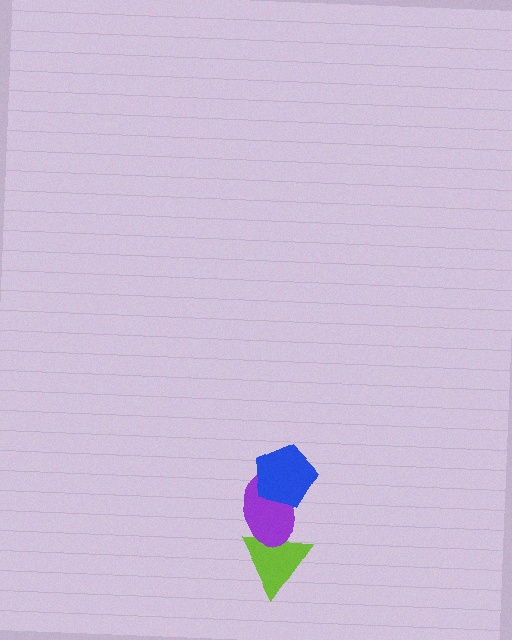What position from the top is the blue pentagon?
The blue pentagon is 1st from the top.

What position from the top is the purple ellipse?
The purple ellipse is 2nd from the top.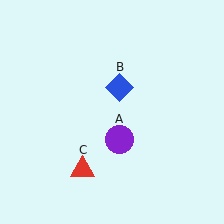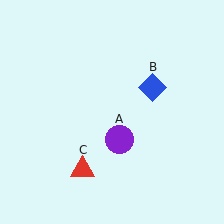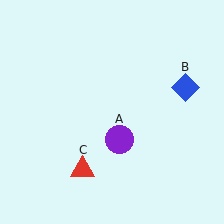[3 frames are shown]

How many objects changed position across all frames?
1 object changed position: blue diamond (object B).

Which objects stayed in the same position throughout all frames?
Purple circle (object A) and red triangle (object C) remained stationary.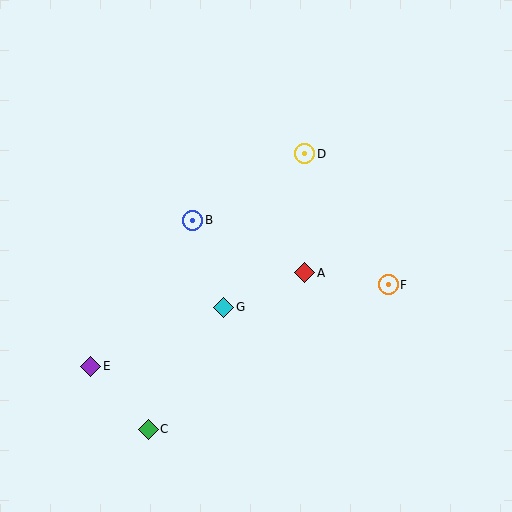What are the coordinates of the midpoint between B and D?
The midpoint between B and D is at (249, 187).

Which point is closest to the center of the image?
Point A at (305, 273) is closest to the center.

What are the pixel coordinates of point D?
Point D is at (305, 154).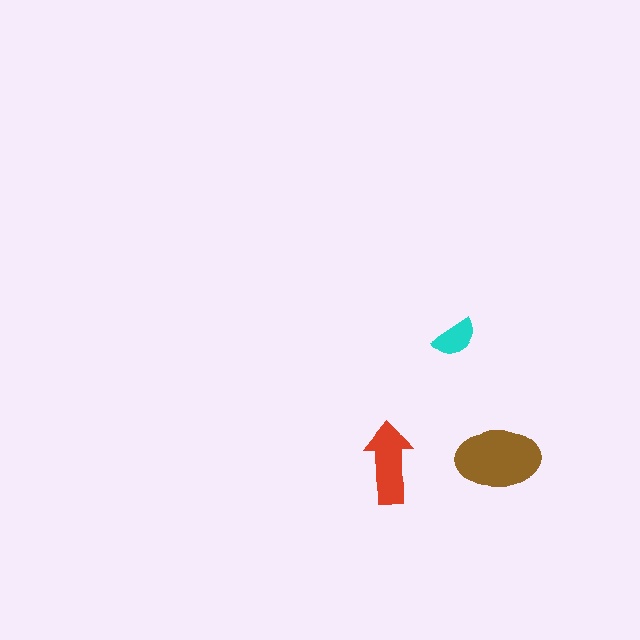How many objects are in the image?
There are 3 objects in the image.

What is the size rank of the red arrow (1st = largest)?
2nd.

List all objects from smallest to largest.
The cyan semicircle, the red arrow, the brown ellipse.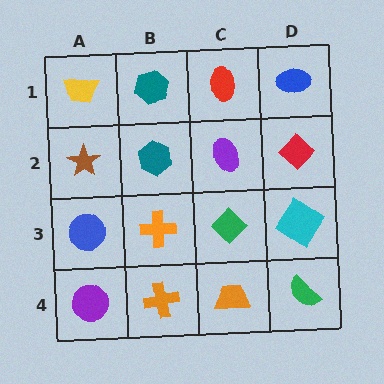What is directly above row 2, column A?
A yellow trapezoid.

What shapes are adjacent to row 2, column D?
A blue ellipse (row 1, column D), a cyan diamond (row 3, column D), a purple ellipse (row 2, column C).